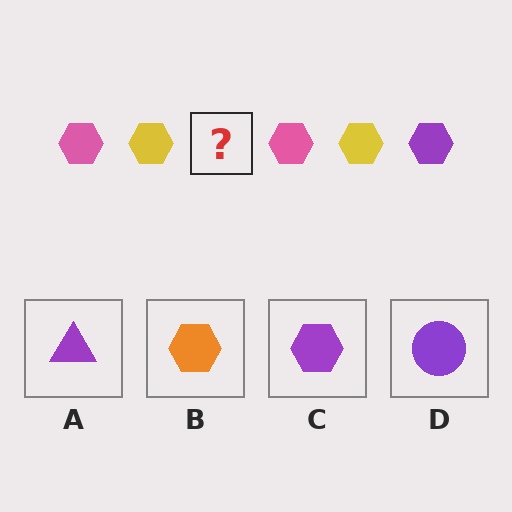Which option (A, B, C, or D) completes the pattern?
C.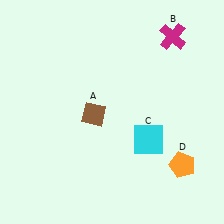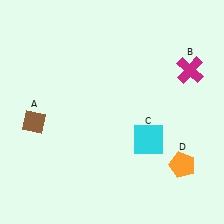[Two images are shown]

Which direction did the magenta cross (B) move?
The magenta cross (B) moved down.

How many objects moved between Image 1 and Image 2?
2 objects moved between the two images.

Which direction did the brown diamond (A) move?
The brown diamond (A) moved left.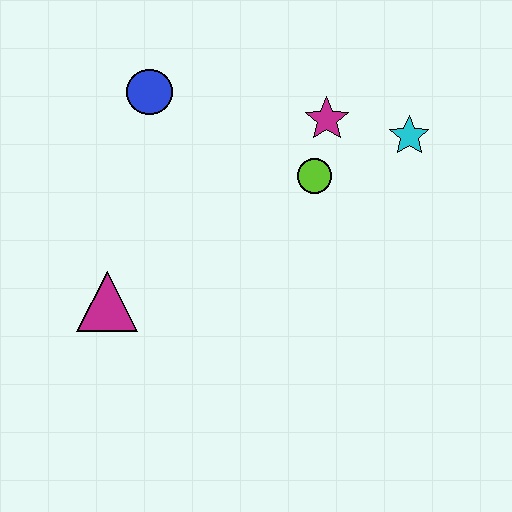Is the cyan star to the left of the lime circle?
No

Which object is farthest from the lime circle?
The magenta triangle is farthest from the lime circle.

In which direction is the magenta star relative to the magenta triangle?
The magenta star is to the right of the magenta triangle.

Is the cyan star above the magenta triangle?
Yes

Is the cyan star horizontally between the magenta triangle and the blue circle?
No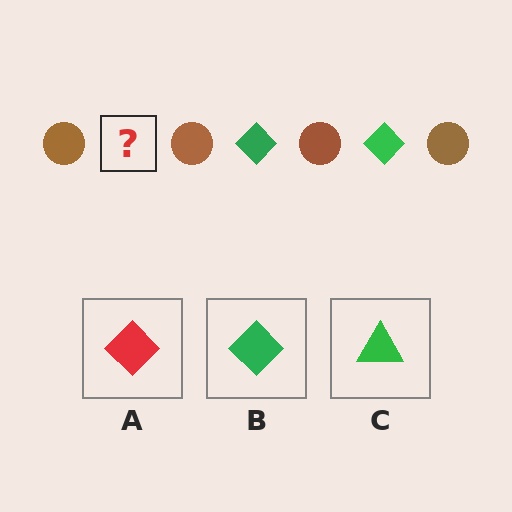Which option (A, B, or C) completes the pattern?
B.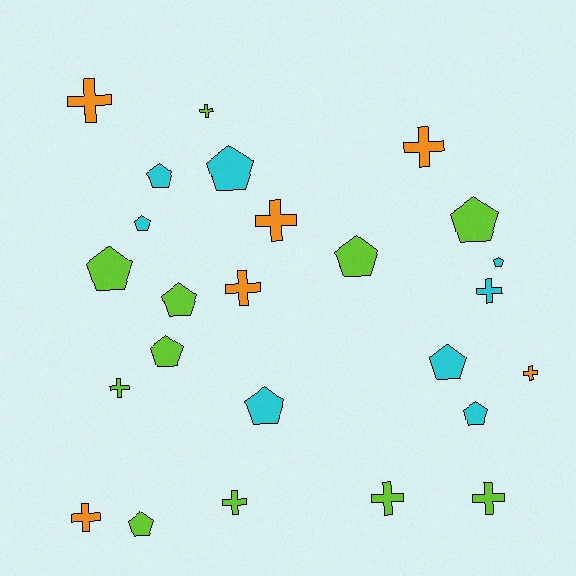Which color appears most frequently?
Lime, with 11 objects.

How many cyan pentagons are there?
There are 7 cyan pentagons.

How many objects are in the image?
There are 25 objects.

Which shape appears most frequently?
Pentagon, with 13 objects.